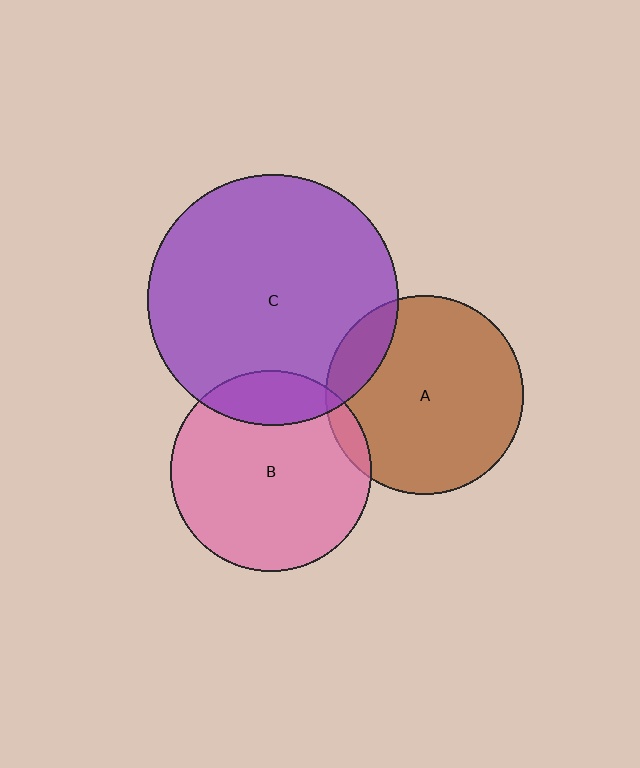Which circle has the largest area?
Circle C (purple).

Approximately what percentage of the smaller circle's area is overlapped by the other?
Approximately 5%.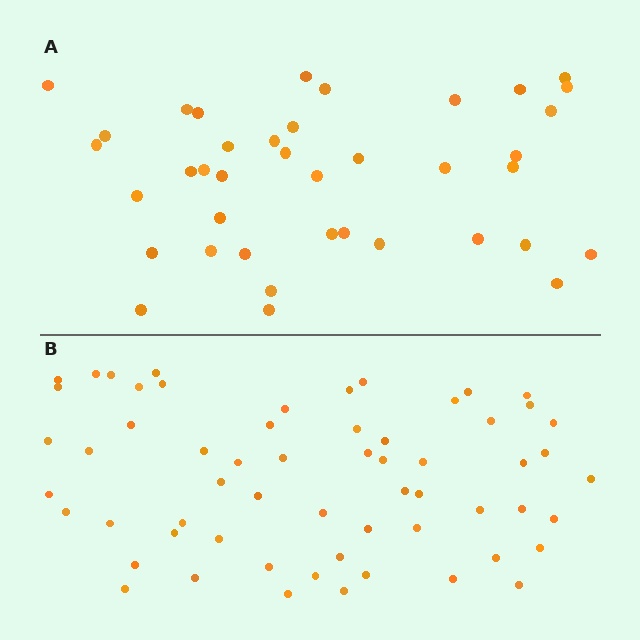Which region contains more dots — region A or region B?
Region B (the bottom region) has more dots.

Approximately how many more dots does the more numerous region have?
Region B has approximately 20 more dots than region A.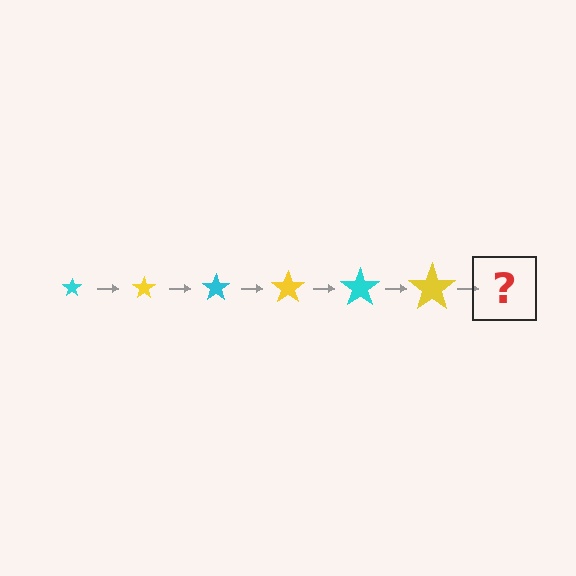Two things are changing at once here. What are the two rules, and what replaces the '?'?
The two rules are that the star grows larger each step and the color cycles through cyan and yellow. The '?' should be a cyan star, larger than the previous one.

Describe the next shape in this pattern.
It should be a cyan star, larger than the previous one.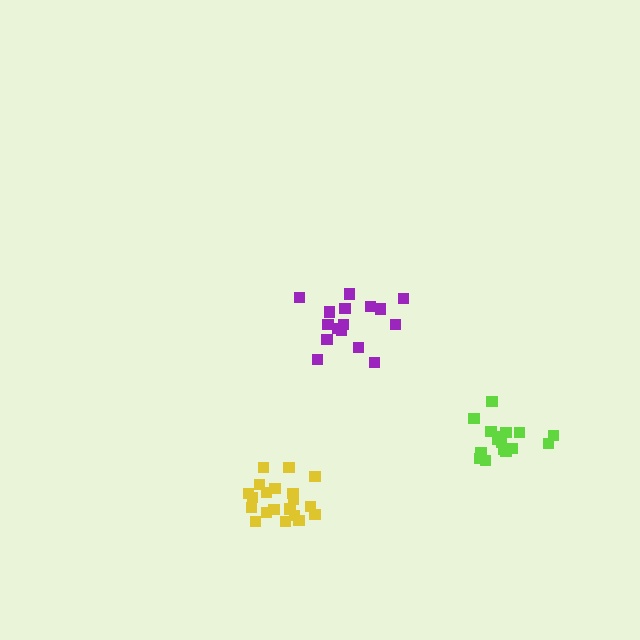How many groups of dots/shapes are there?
There are 3 groups.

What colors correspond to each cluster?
The clusters are colored: yellow, purple, lime.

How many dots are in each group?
Group 1: 20 dots, Group 2: 16 dots, Group 3: 16 dots (52 total).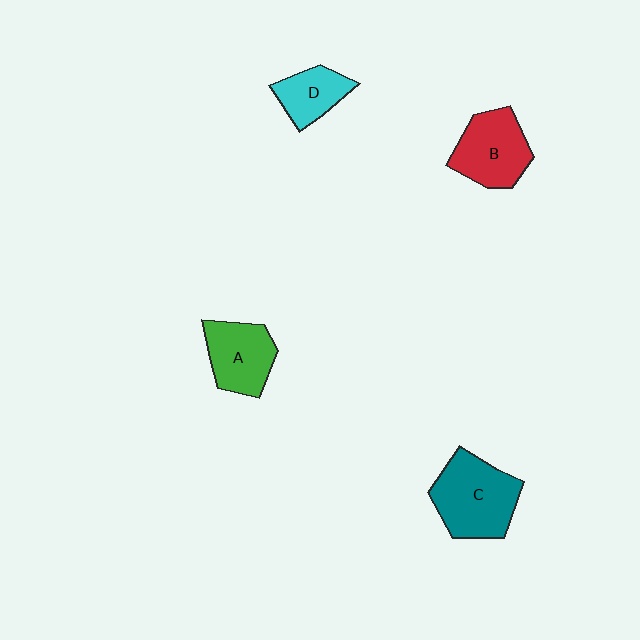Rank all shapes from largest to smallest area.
From largest to smallest: C (teal), B (red), A (green), D (cyan).